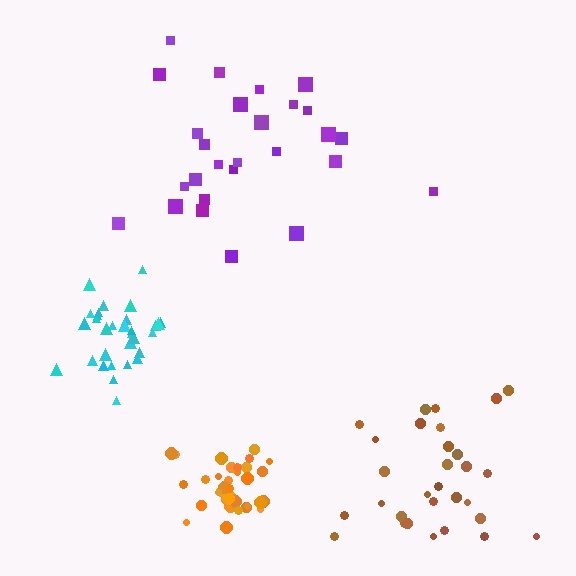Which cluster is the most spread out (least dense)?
Purple.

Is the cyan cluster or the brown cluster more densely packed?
Cyan.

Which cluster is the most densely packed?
Orange.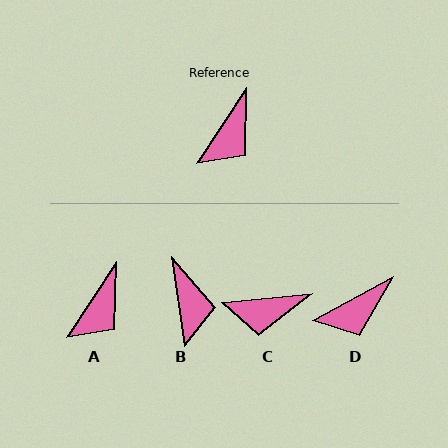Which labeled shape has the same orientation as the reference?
A.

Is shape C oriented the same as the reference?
No, it is off by about 52 degrees.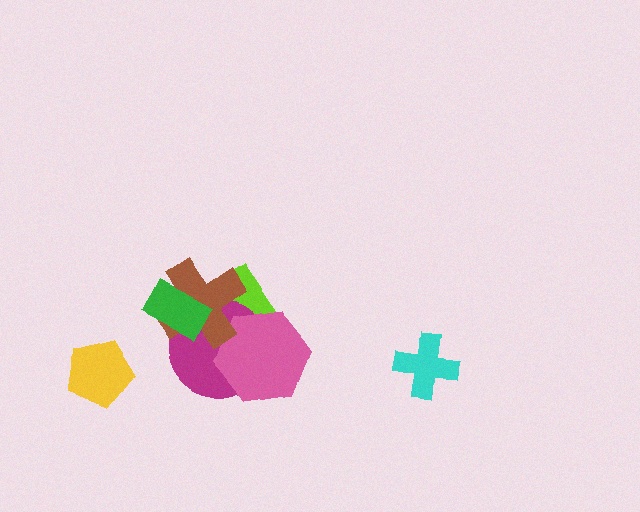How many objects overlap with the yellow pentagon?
0 objects overlap with the yellow pentagon.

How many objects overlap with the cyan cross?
0 objects overlap with the cyan cross.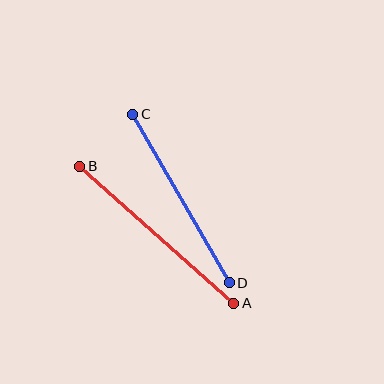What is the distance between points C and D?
The distance is approximately 194 pixels.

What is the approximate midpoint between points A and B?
The midpoint is at approximately (157, 235) pixels.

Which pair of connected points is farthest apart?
Points A and B are farthest apart.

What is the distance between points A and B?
The distance is approximately 206 pixels.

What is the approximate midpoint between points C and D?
The midpoint is at approximately (181, 199) pixels.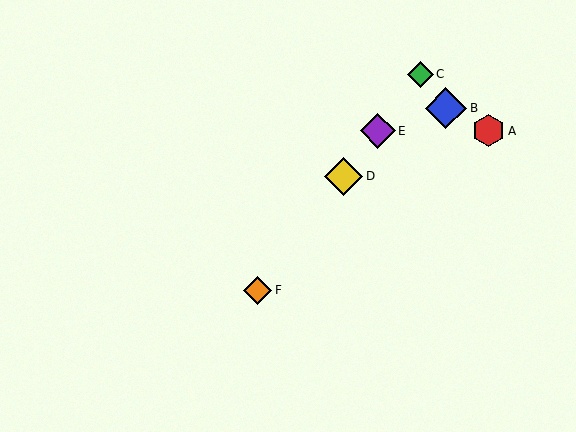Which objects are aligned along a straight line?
Objects C, D, E, F are aligned along a straight line.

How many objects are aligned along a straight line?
4 objects (C, D, E, F) are aligned along a straight line.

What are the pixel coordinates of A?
Object A is at (489, 131).